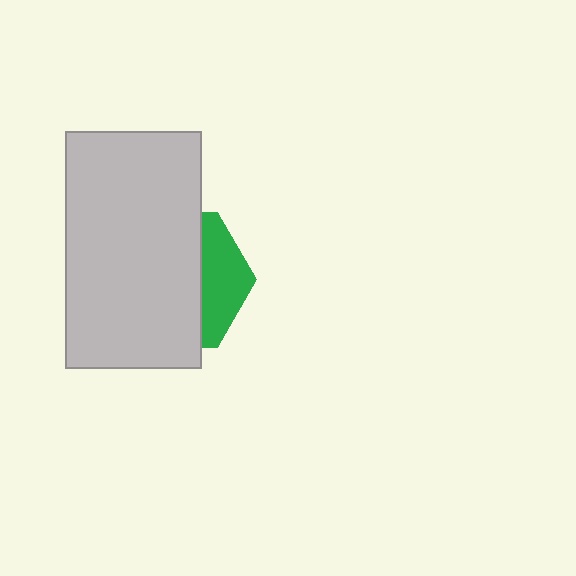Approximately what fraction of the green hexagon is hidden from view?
Roughly 69% of the green hexagon is hidden behind the light gray rectangle.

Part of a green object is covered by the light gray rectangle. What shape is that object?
It is a hexagon.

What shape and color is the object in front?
The object in front is a light gray rectangle.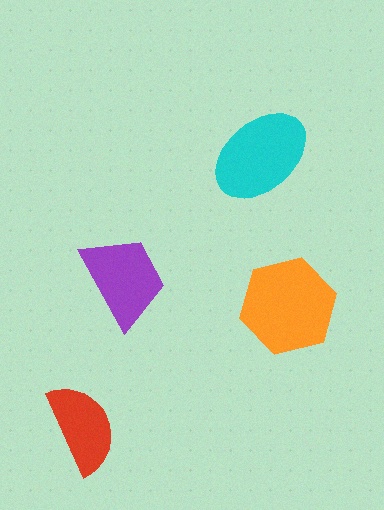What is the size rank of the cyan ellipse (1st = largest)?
2nd.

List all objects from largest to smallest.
The orange hexagon, the cyan ellipse, the purple trapezoid, the red semicircle.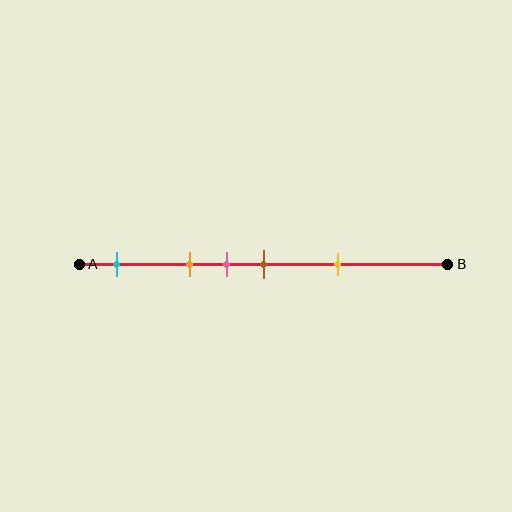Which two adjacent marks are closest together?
The pink and brown marks are the closest adjacent pair.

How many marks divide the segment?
There are 5 marks dividing the segment.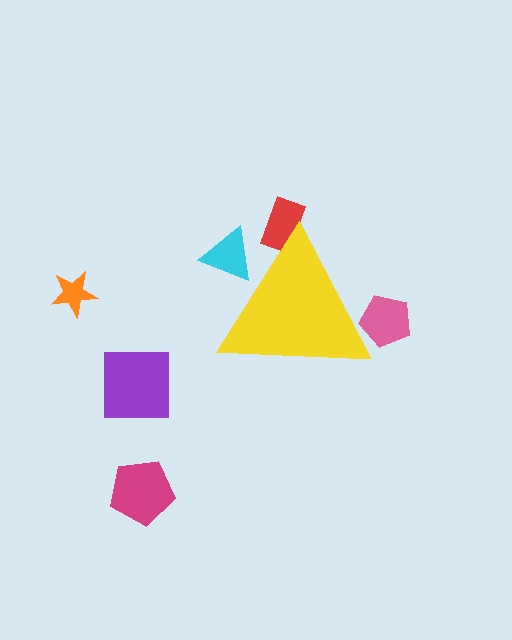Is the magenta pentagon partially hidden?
No, the magenta pentagon is fully visible.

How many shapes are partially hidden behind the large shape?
3 shapes are partially hidden.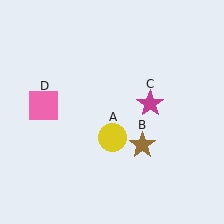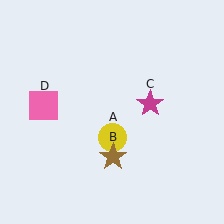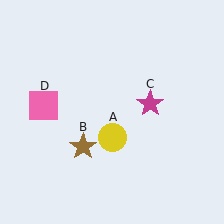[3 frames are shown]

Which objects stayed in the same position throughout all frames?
Yellow circle (object A) and magenta star (object C) and pink square (object D) remained stationary.